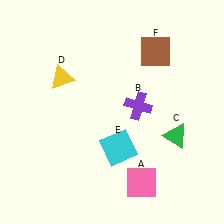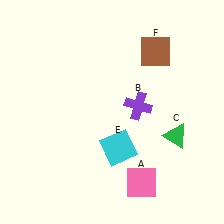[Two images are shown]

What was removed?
The yellow triangle (D) was removed in Image 2.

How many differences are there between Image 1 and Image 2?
There is 1 difference between the two images.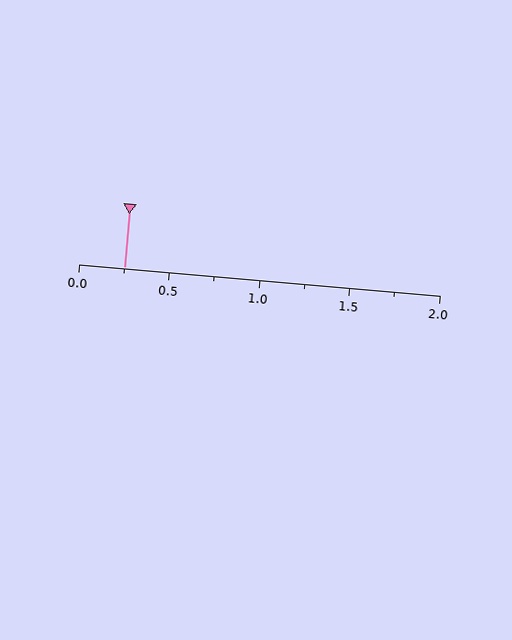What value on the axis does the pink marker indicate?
The marker indicates approximately 0.25.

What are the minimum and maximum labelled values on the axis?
The axis runs from 0.0 to 2.0.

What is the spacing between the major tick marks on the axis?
The major ticks are spaced 0.5 apart.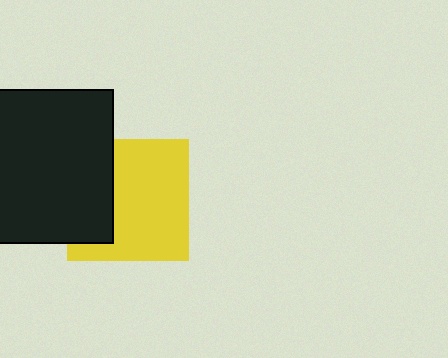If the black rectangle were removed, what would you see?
You would see the complete yellow square.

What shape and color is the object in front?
The object in front is a black rectangle.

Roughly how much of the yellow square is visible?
Most of it is visible (roughly 68%).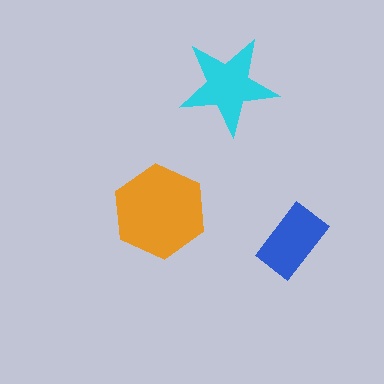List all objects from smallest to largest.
The blue rectangle, the cyan star, the orange hexagon.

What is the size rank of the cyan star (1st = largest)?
2nd.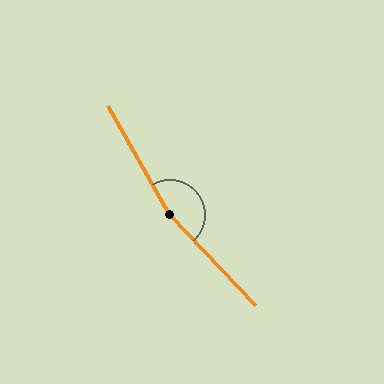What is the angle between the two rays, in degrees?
Approximately 166 degrees.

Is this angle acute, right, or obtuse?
It is obtuse.